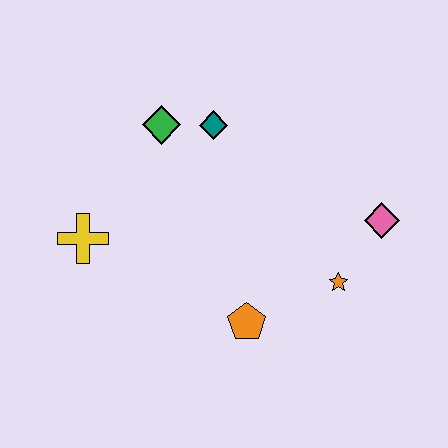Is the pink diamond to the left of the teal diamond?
No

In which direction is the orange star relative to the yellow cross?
The orange star is to the right of the yellow cross.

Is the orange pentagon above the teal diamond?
No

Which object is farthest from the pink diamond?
The yellow cross is farthest from the pink diamond.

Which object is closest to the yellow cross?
The green diamond is closest to the yellow cross.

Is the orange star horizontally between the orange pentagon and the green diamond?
No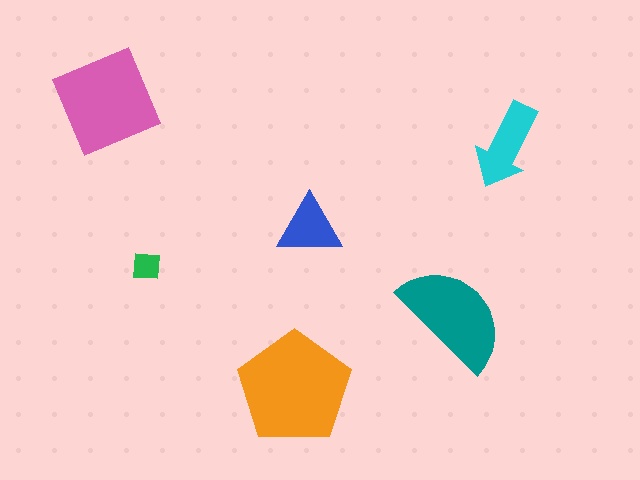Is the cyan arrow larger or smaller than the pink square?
Smaller.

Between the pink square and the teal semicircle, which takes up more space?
The pink square.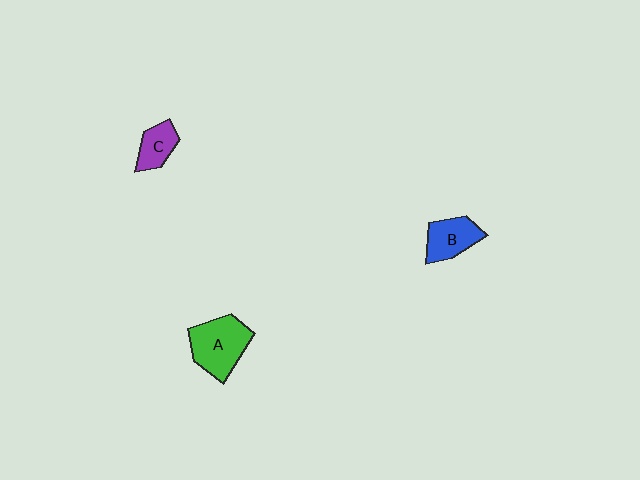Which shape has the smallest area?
Shape C (purple).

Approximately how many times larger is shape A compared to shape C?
Approximately 1.9 times.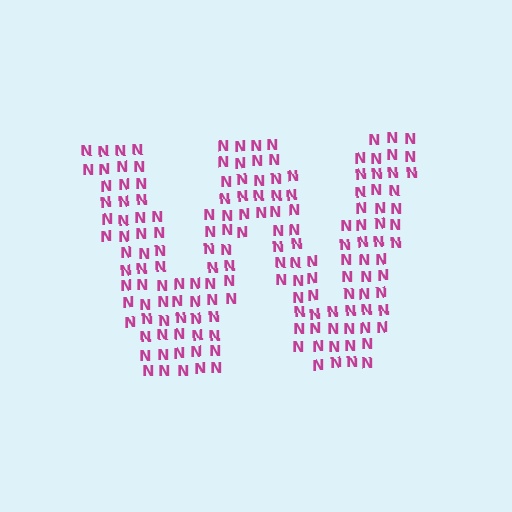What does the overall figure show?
The overall figure shows the letter W.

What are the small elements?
The small elements are letter N's.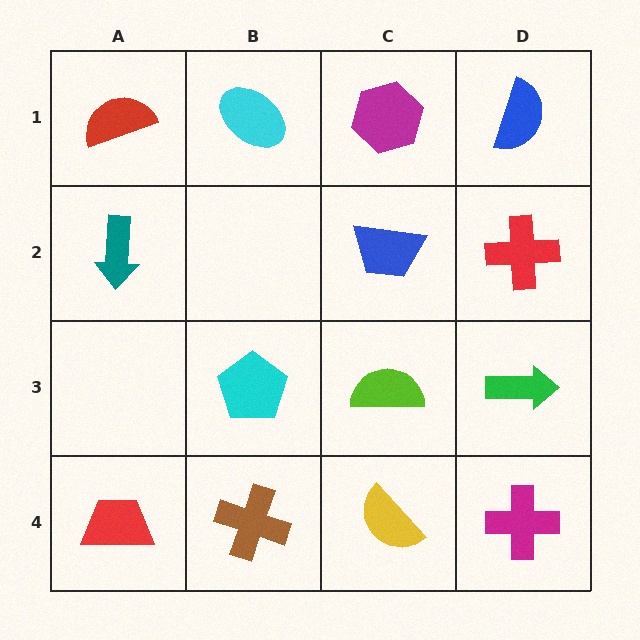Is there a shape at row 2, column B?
No, that cell is empty.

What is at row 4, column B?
A brown cross.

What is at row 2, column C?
A blue trapezoid.